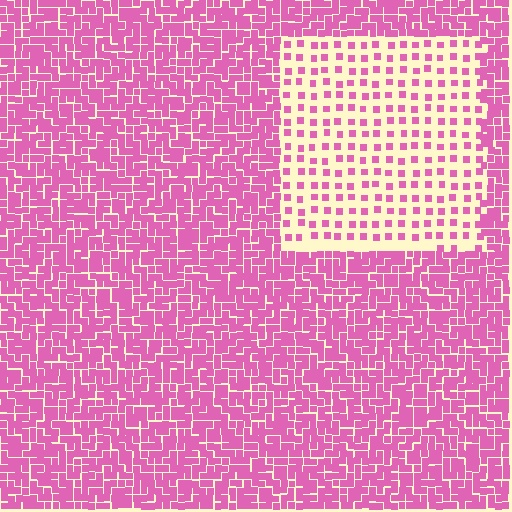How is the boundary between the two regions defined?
The boundary is defined by a change in element density (approximately 3.0x ratio). All elements are the same color, size, and shape.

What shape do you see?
I see a rectangle.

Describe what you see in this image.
The image contains small pink elements arranged at two different densities. A rectangle-shaped region is visible where the elements are less densely packed than the surrounding area.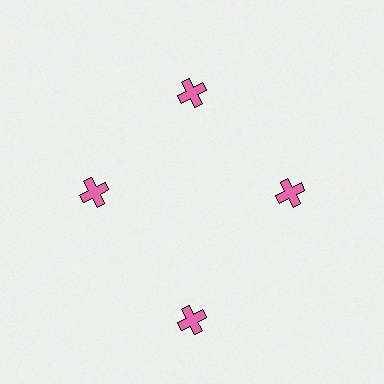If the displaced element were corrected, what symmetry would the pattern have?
It would have 4-fold rotational symmetry — the pattern would map onto itself every 90 degrees.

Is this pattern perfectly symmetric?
No. The 4 pink crosses are arranged in a ring, but one element near the 6 o'clock position is pushed outward from the center, breaking the 4-fold rotational symmetry.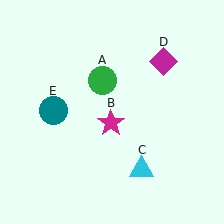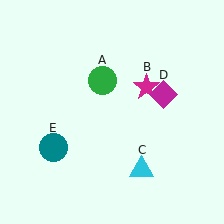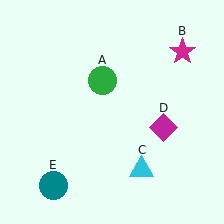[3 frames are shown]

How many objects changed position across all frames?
3 objects changed position: magenta star (object B), magenta diamond (object D), teal circle (object E).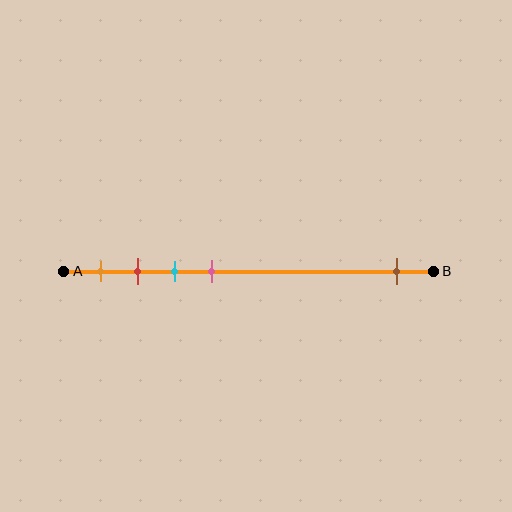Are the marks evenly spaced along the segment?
No, the marks are not evenly spaced.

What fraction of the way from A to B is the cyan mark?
The cyan mark is approximately 30% (0.3) of the way from A to B.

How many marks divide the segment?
There are 5 marks dividing the segment.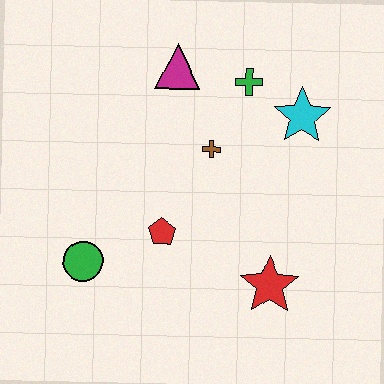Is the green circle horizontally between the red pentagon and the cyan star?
No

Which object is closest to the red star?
The red pentagon is closest to the red star.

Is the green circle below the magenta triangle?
Yes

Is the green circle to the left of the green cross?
Yes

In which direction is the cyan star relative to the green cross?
The cyan star is to the right of the green cross.